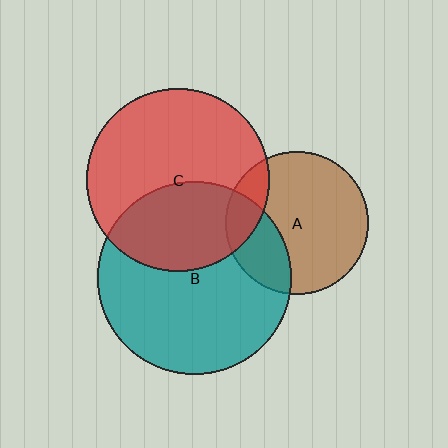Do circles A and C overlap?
Yes.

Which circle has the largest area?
Circle B (teal).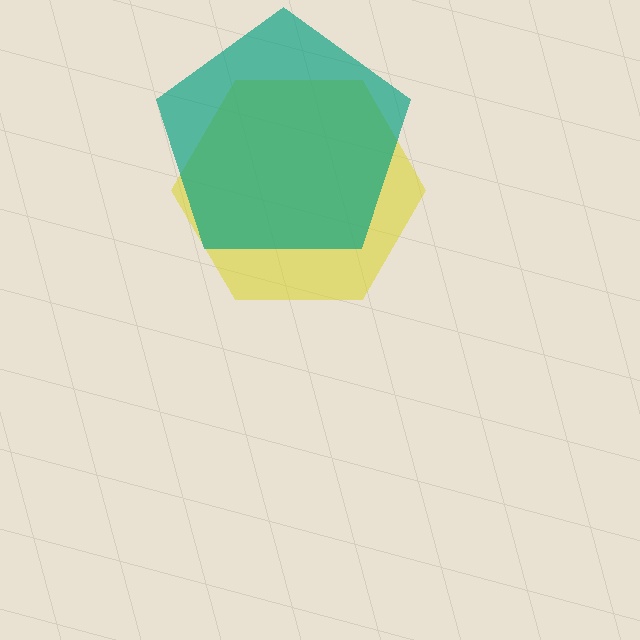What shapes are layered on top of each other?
The layered shapes are: a yellow hexagon, a teal pentagon.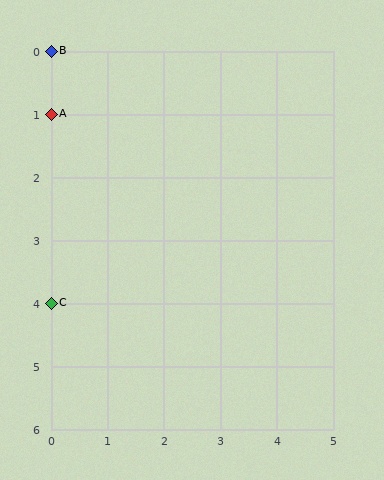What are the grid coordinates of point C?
Point C is at grid coordinates (0, 4).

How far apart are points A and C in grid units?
Points A and C are 3 rows apart.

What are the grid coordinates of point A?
Point A is at grid coordinates (0, 1).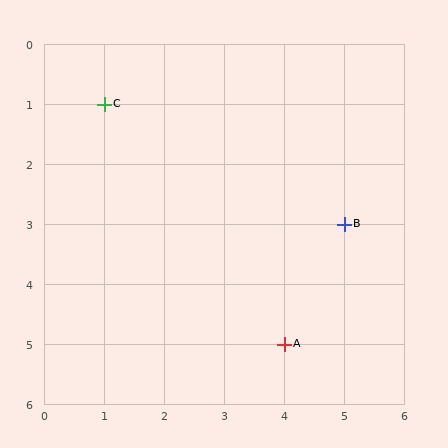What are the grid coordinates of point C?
Point C is at grid coordinates (1, 1).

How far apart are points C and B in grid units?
Points C and B are 4 columns and 2 rows apart (about 4.5 grid units diagonally).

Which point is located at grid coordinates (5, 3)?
Point B is at (5, 3).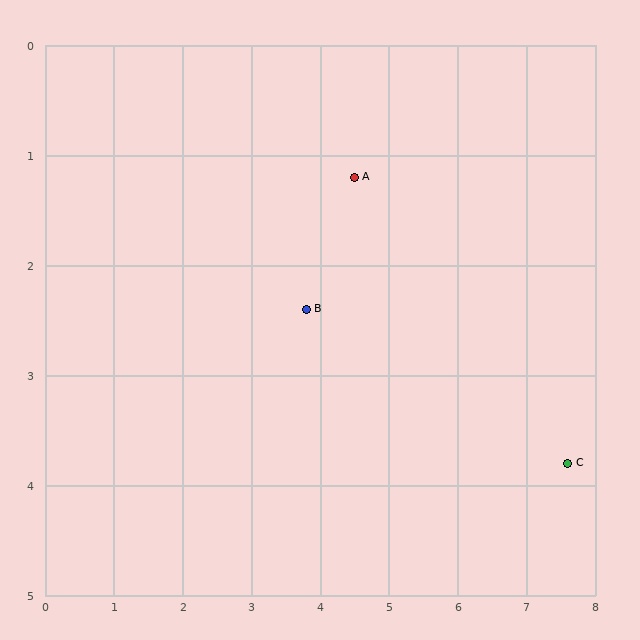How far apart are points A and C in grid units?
Points A and C are about 4.0 grid units apart.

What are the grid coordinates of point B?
Point B is at approximately (3.8, 2.4).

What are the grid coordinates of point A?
Point A is at approximately (4.5, 1.2).